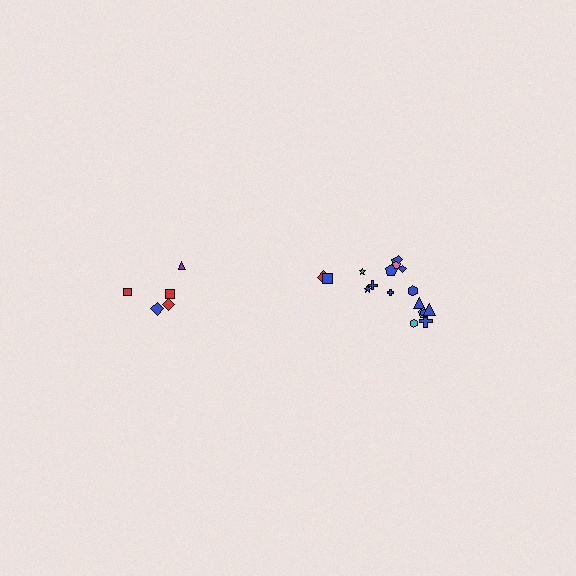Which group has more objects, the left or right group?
The right group.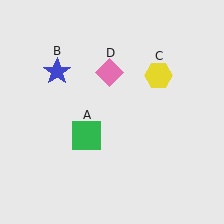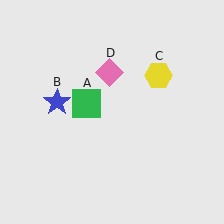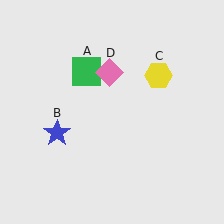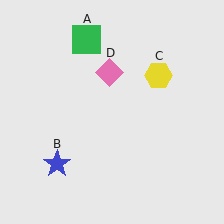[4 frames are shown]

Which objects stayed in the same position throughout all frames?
Yellow hexagon (object C) and pink diamond (object D) remained stationary.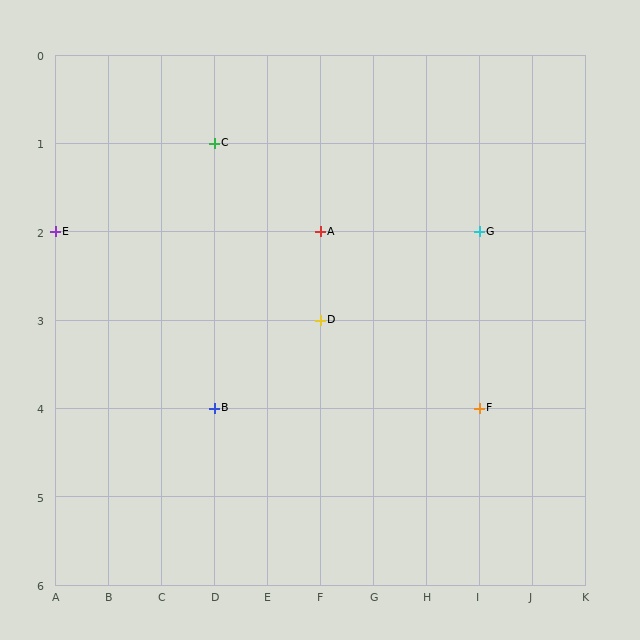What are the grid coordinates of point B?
Point B is at grid coordinates (D, 4).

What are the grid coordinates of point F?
Point F is at grid coordinates (I, 4).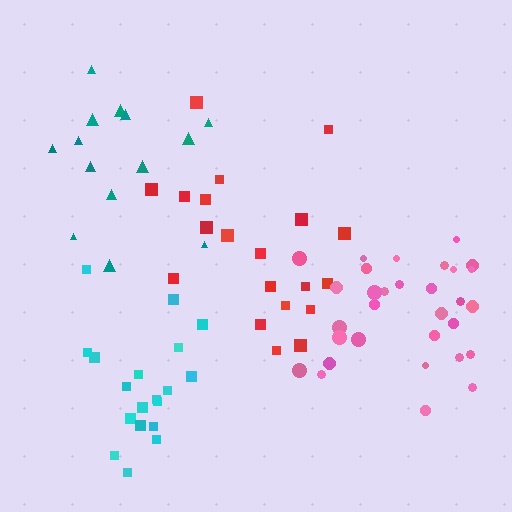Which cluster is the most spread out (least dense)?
Red.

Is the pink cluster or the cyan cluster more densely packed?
Pink.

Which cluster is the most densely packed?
Pink.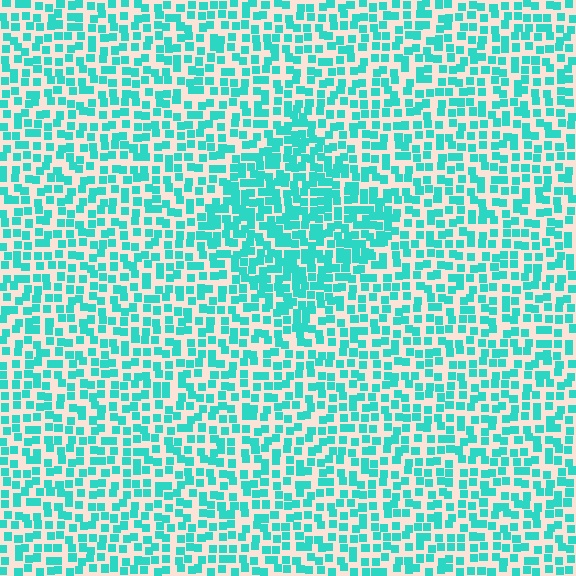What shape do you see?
I see a diamond.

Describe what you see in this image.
The image contains small cyan elements arranged at two different densities. A diamond-shaped region is visible where the elements are more densely packed than the surrounding area.